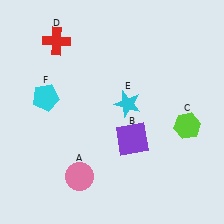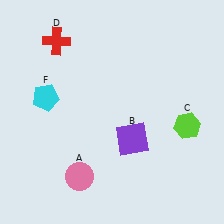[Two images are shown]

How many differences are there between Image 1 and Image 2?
There is 1 difference between the two images.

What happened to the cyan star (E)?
The cyan star (E) was removed in Image 2. It was in the top-right area of Image 1.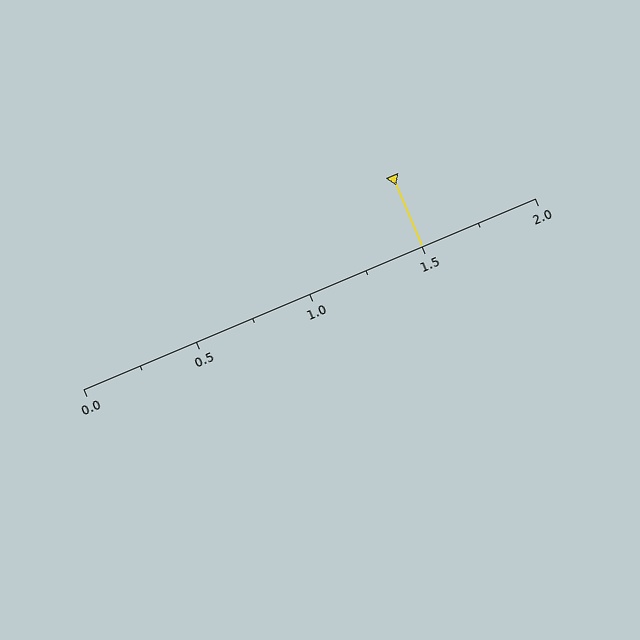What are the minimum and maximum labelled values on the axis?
The axis runs from 0.0 to 2.0.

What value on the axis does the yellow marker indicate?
The marker indicates approximately 1.5.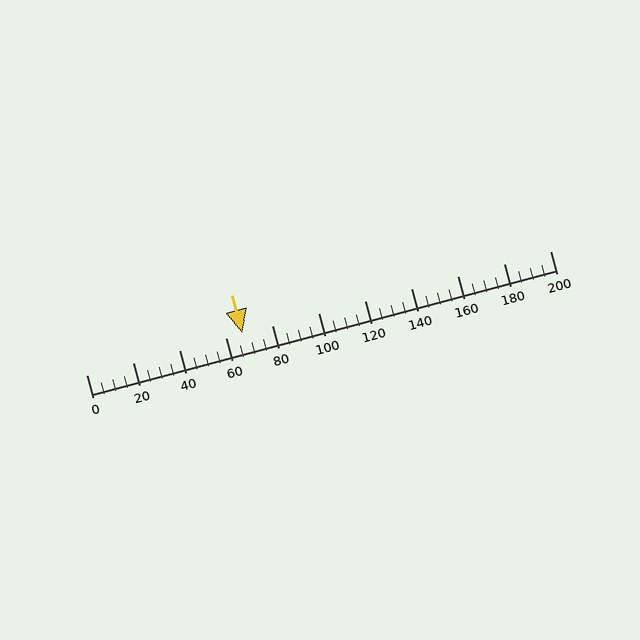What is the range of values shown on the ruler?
The ruler shows values from 0 to 200.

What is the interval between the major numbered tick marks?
The major tick marks are spaced 20 units apart.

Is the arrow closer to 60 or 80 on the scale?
The arrow is closer to 60.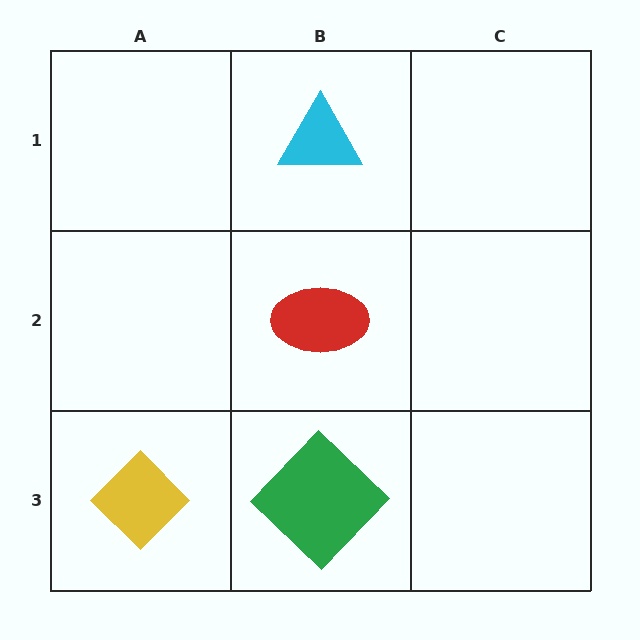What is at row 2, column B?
A red ellipse.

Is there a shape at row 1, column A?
No, that cell is empty.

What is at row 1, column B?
A cyan triangle.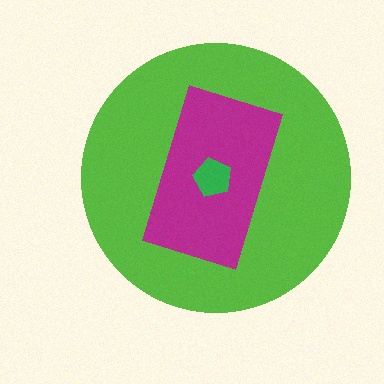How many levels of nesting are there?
3.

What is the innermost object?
The green pentagon.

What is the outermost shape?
The lime circle.